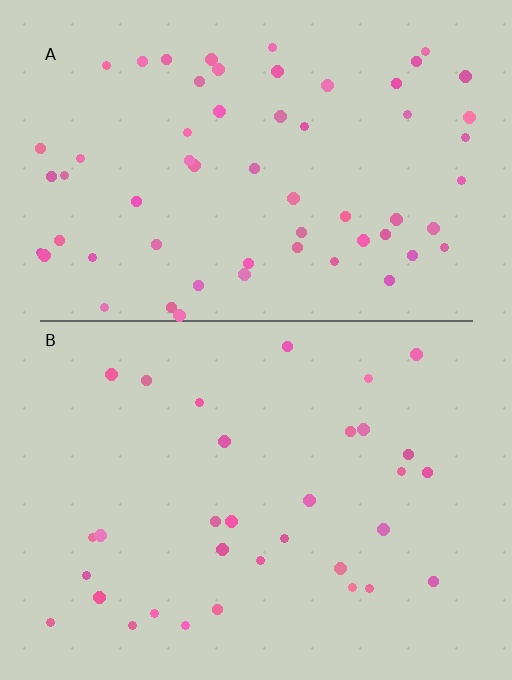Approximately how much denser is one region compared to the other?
Approximately 1.8× — region A over region B.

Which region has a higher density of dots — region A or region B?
A (the top).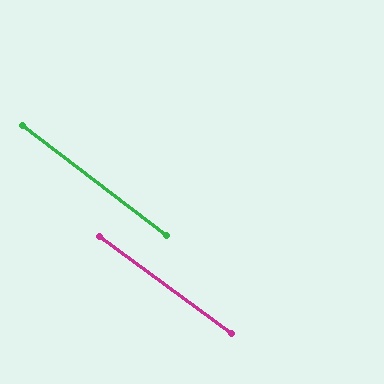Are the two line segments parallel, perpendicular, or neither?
Parallel — their directions differ by only 1.0°.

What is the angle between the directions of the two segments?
Approximately 1 degree.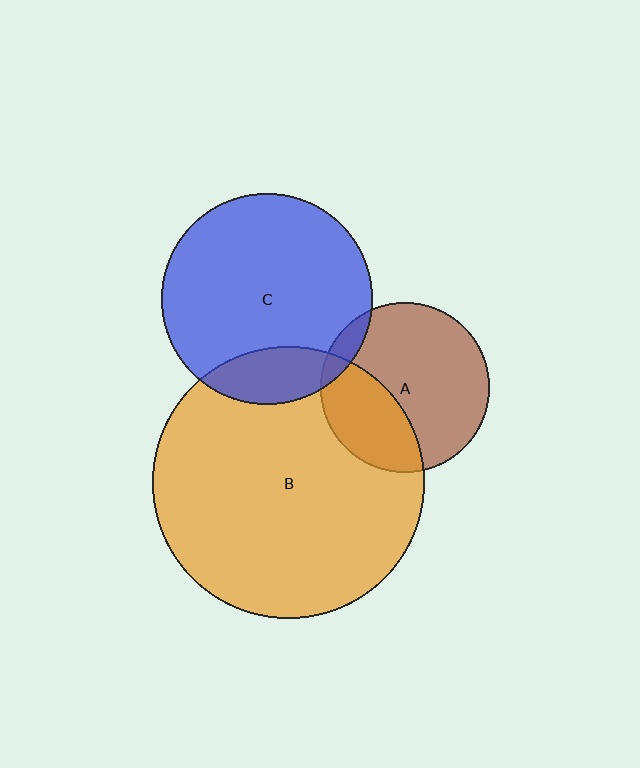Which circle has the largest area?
Circle B (orange).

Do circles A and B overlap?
Yes.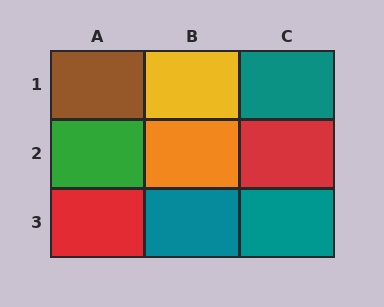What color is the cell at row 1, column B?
Yellow.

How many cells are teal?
3 cells are teal.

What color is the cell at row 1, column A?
Brown.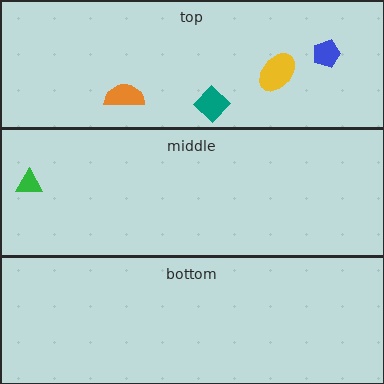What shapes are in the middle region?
The green triangle.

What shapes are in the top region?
The yellow ellipse, the teal diamond, the blue pentagon, the orange semicircle.